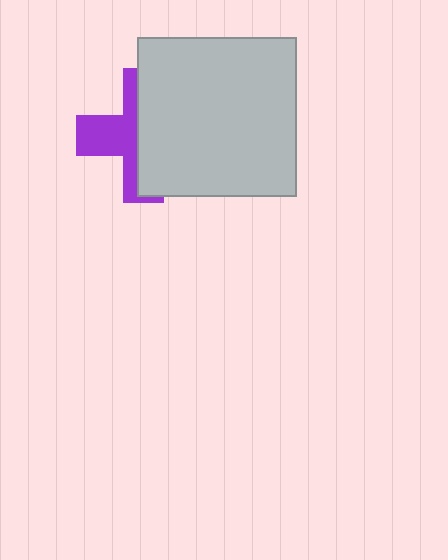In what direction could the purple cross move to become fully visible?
The purple cross could move left. That would shift it out from behind the light gray square entirely.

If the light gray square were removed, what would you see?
You would see the complete purple cross.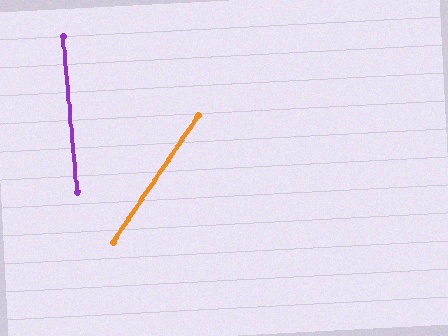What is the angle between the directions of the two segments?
Approximately 39 degrees.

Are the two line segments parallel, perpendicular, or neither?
Neither parallel nor perpendicular — they differ by about 39°.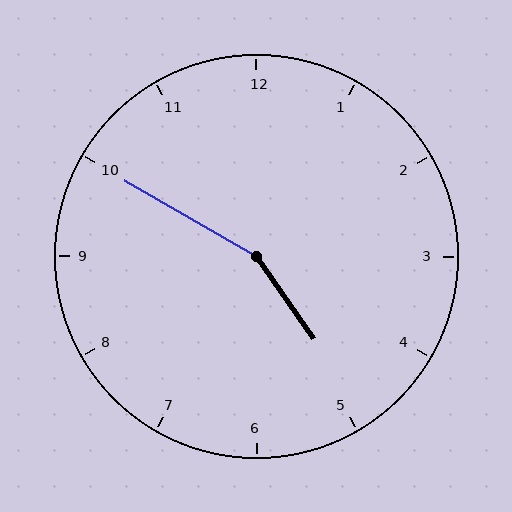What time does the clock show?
4:50.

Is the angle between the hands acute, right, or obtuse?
It is obtuse.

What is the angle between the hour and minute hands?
Approximately 155 degrees.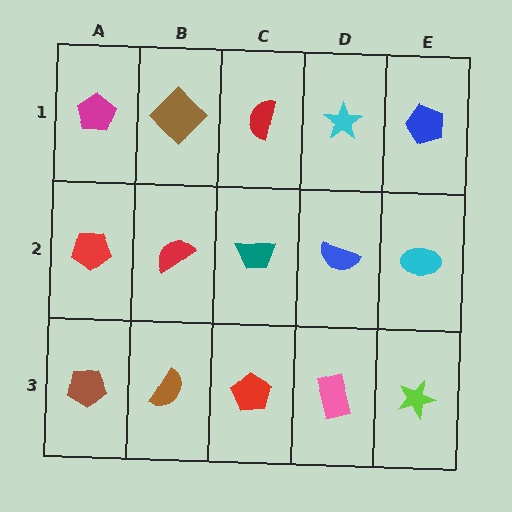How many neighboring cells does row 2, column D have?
4.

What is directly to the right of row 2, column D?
A cyan ellipse.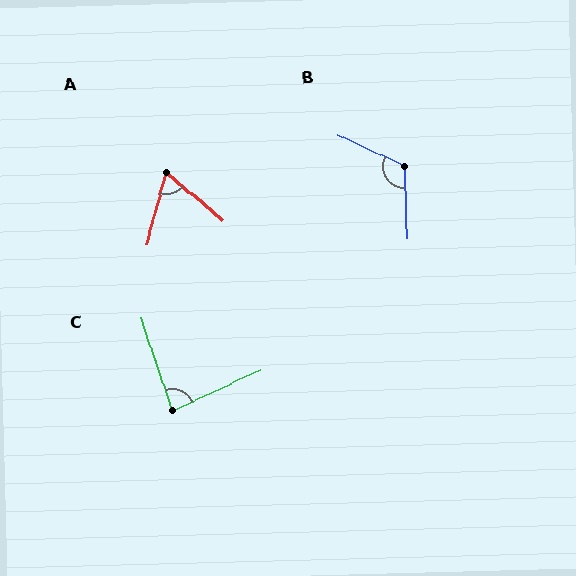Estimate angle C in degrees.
Approximately 84 degrees.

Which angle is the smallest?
A, at approximately 65 degrees.